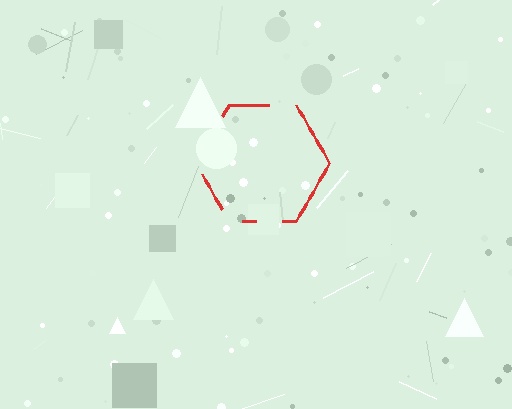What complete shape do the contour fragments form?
The contour fragments form a hexagon.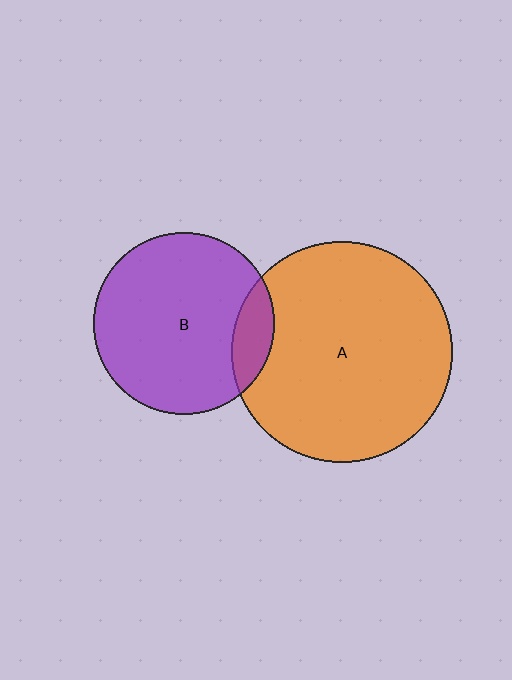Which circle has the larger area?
Circle A (orange).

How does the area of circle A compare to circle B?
Approximately 1.5 times.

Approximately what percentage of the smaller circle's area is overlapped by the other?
Approximately 15%.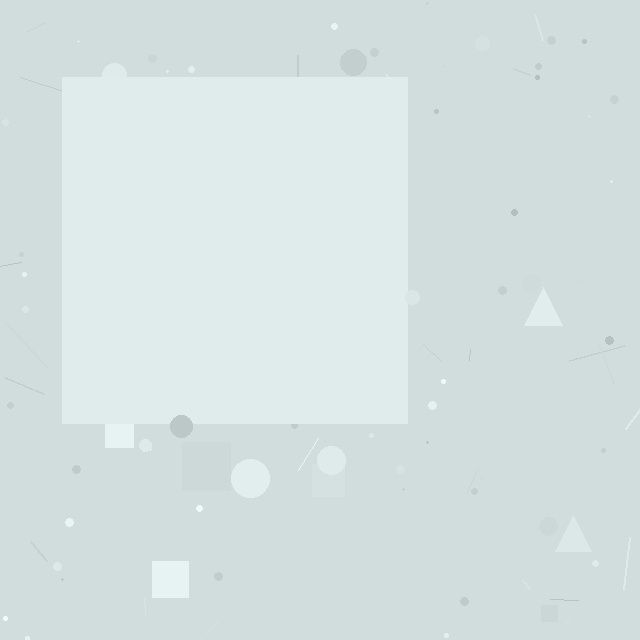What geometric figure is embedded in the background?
A square is embedded in the background.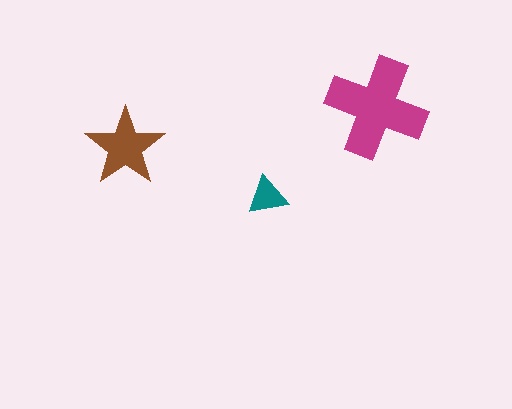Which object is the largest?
The magenta cross.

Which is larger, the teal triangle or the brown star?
The brown star.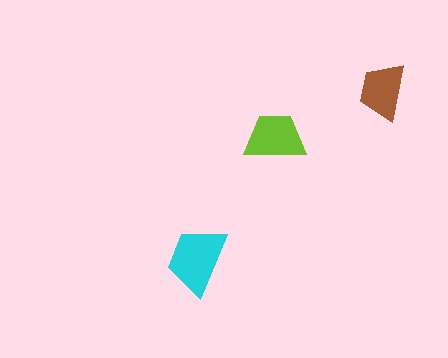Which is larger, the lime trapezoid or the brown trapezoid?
The lime one.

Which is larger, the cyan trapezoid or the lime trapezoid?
The cyan one.